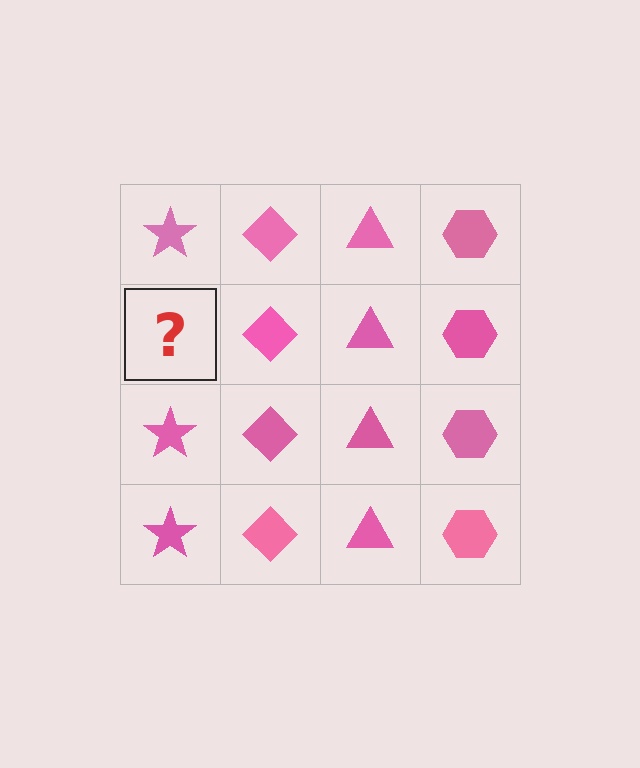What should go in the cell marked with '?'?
The missing cell should contain a pink star.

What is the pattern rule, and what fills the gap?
The rule is that each column has a consistent shape. The gap should be filled with a pink star.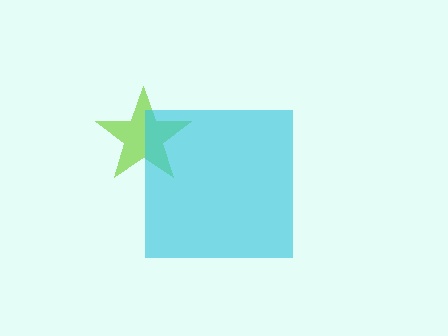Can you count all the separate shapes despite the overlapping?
Yes, there are 2 separate shapes.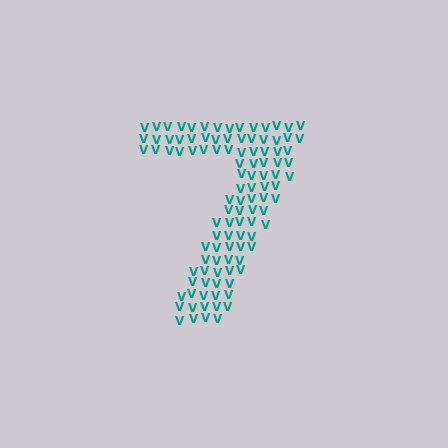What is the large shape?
The large shape is the digit 7.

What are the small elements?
The small elements are letter V's.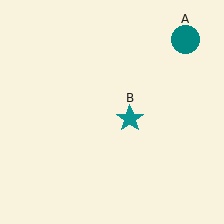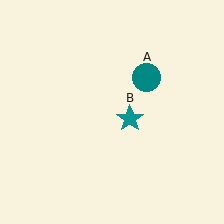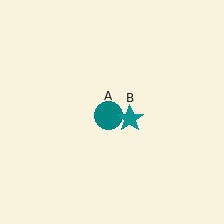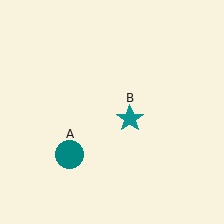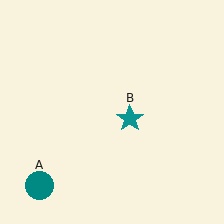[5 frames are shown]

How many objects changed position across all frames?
1 object changed position: teal circle (object A).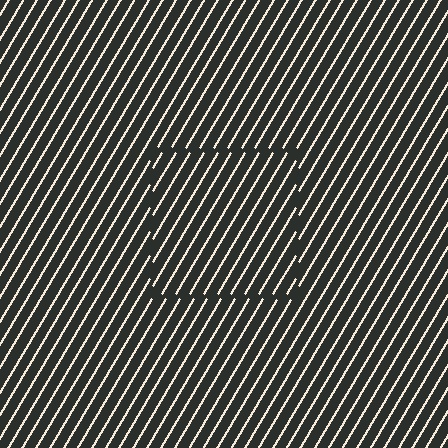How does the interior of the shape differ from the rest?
The interior of the shape contains the same grating, shifted by half a period — the contour is defined by the phase discontinuity where line-ends from the inner and outer gratings abut.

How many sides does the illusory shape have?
4 sides — the line-ends trace a square.